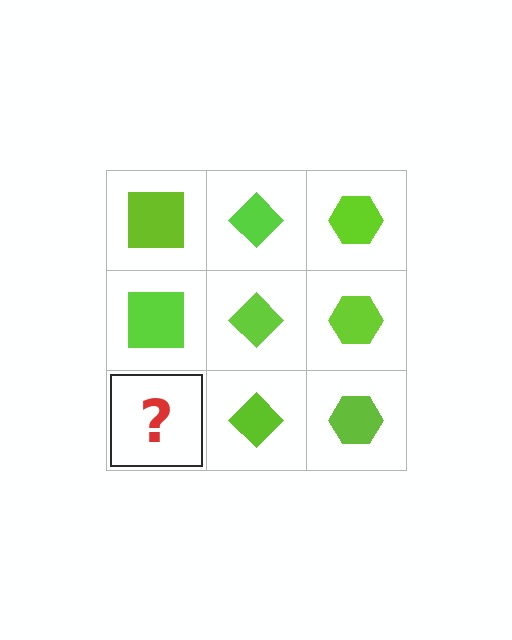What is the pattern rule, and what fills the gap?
The rule is that each column has a consistent shape. The gap should be filled with a lime square.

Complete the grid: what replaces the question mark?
The question mark should be replaced with a lime square.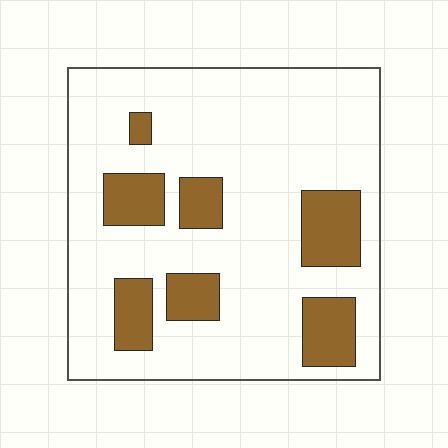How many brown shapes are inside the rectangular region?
7.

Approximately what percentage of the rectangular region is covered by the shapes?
Approximately 20%.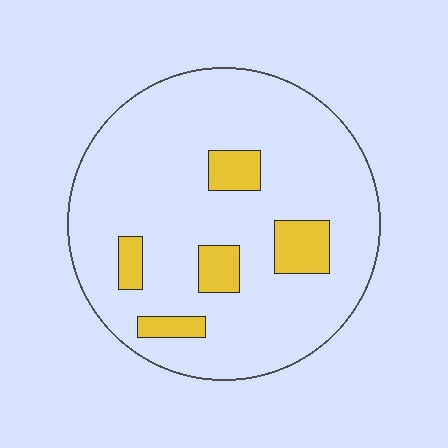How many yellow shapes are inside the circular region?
5.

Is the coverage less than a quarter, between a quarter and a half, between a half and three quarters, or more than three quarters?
Less than a quarter.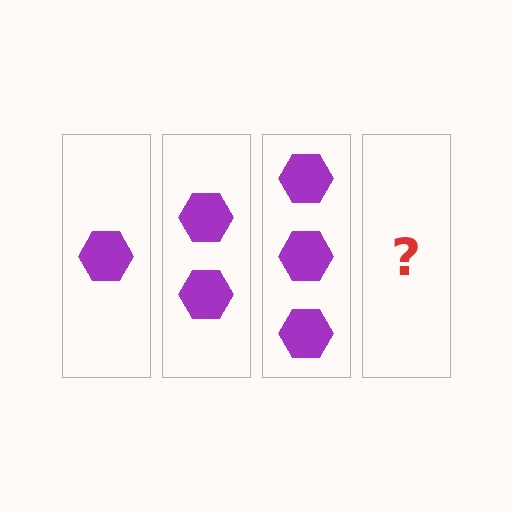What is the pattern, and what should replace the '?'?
The pattern is that each step adds one more hexagon. The '?' should be 4 hexagons.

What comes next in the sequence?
The next element should be 4 hexagons.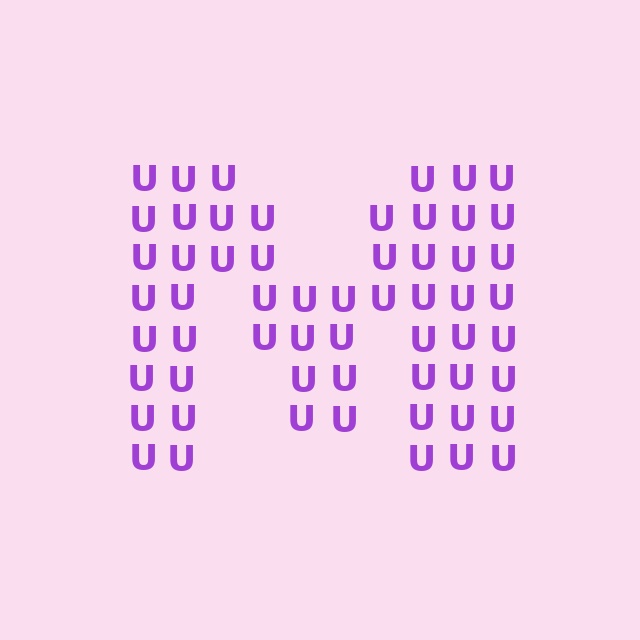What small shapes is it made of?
It is made of small letter U's.